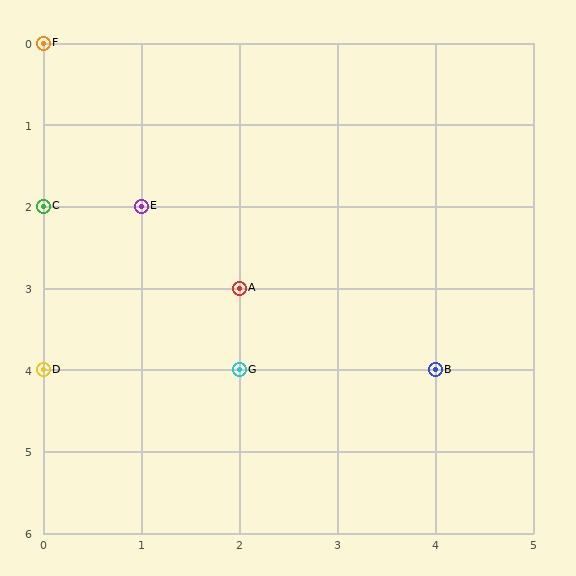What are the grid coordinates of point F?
Point F is at grid coordinates (0, 0).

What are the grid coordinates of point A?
Point A is at grid coordinates (2, 3).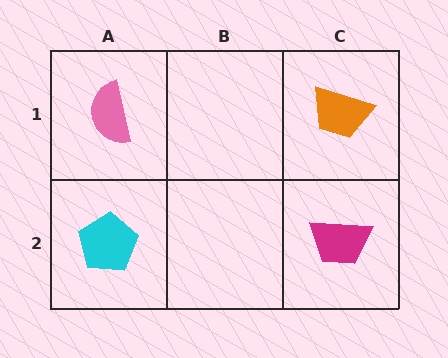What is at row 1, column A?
A pink semicircle.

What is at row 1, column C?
An orange trapezoid.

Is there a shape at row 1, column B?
No, that cell is empty.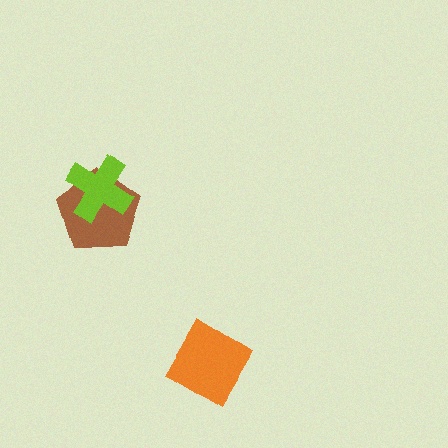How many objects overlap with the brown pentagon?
1 object overlaps with the brown pentagon.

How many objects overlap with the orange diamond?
0 objects overlap with the orange diamond.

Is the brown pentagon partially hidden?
Yes, it is partially covered by another shape.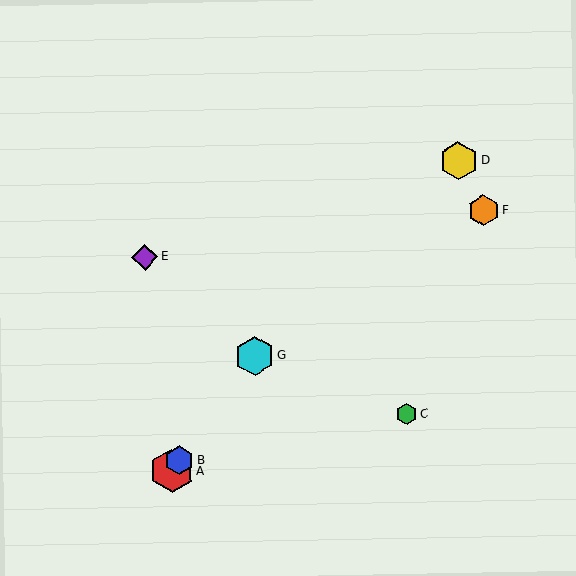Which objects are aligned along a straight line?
Objects A, B, G are aligned along a straight line.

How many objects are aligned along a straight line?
3 objects (A, B, G) are aligned along a straight line.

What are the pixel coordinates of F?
Object F is at (483, 211).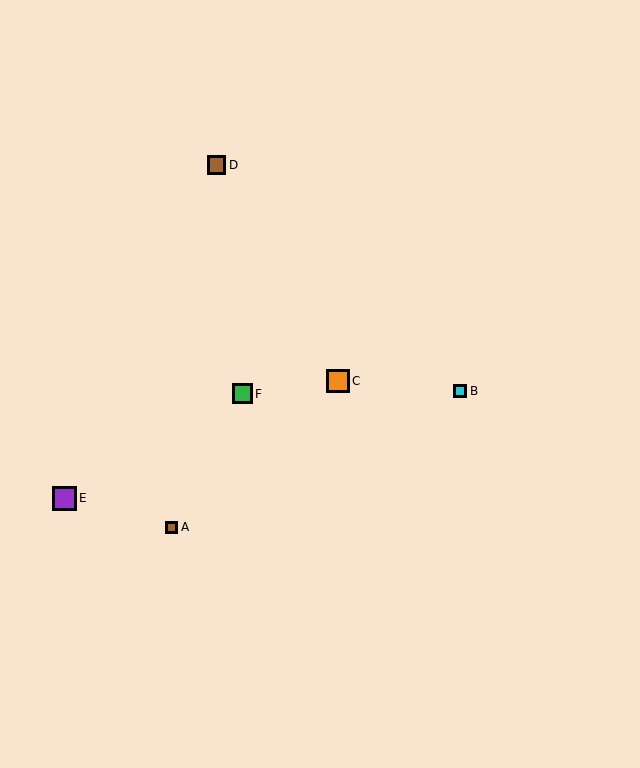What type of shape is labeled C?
Shape C is an orange square.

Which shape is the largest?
The purple square (labeled E) is the largest.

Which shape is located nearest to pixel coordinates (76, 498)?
The purple square (labeled E) at (64, 498) is nearest to that location.